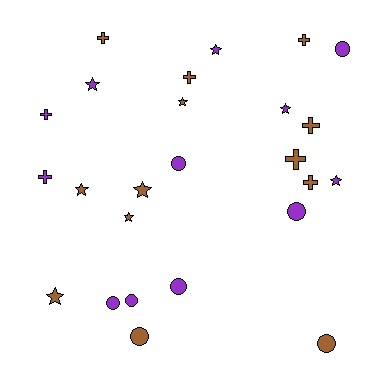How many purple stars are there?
There are 4 purple stars.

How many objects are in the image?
There are 25 objects.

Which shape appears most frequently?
Star, with 9 objects.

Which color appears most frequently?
Brown, with 13 objects.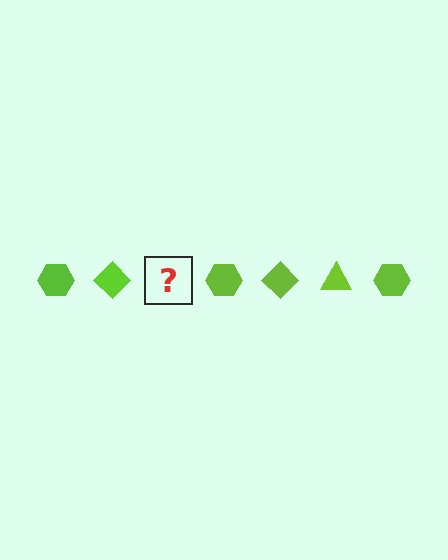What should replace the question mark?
The question mark should be replaced with a lime triangle.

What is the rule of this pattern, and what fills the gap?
The rule is that the pattern cycles through hexagon, diamond, triangle shapes in lime. The gap should be filled with a lime triangle.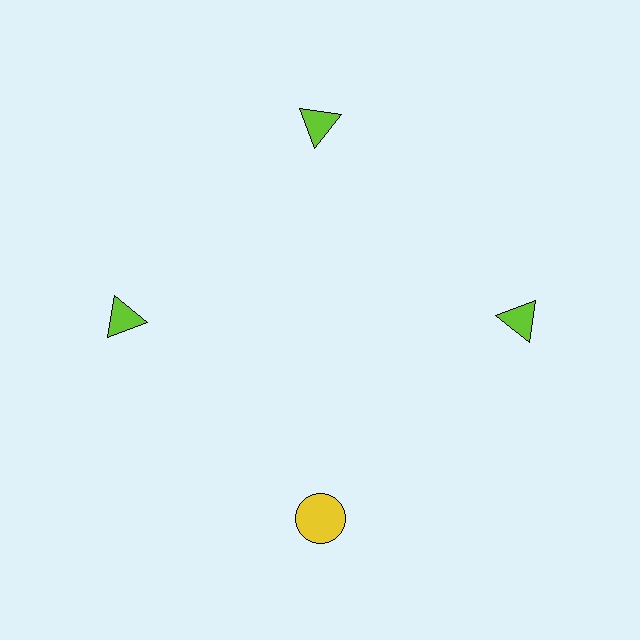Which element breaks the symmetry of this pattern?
The yellow circle at roughly the 6 o'clock position breaks the symmetry. All other shapes are lime triangles.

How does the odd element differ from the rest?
It differs in both color (yellow instead of lime) and shape (circle instead of triangle).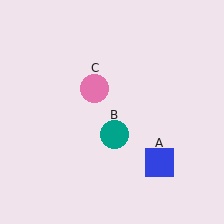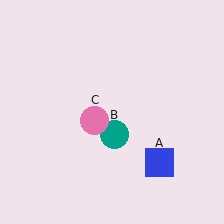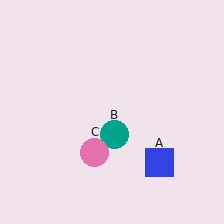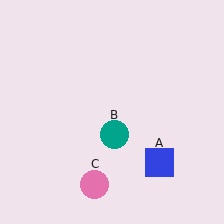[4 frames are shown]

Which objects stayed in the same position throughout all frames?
Blue square (object A) and teal circle (object B) remained stationary.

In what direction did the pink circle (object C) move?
The pink circle (object C) moved down.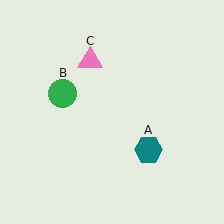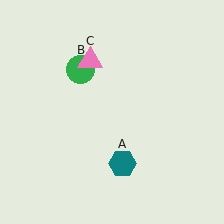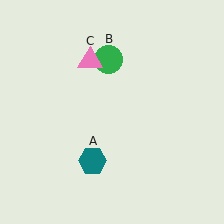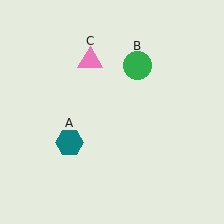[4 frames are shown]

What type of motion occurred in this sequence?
The teal hexagon (object A), green circle (object B) rotated clockwise around the center of the scene.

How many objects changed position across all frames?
2 objects changed position: teal hexagon (object A), green circle (object B).